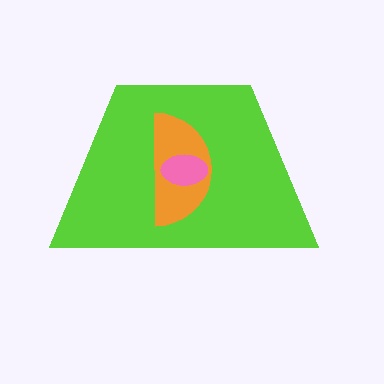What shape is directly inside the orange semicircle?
The pink ellipse.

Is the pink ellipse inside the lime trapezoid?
Yes.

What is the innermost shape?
The pink ellipse.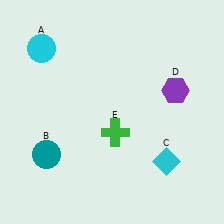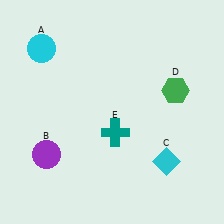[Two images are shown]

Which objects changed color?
B changed from teal to purple. D changed from purple to green. E changed from green to teal.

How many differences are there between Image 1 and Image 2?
There are 3 differences between the two images.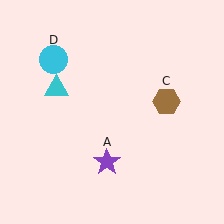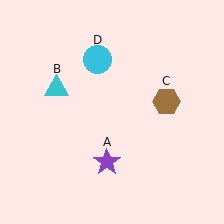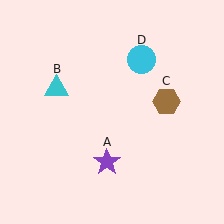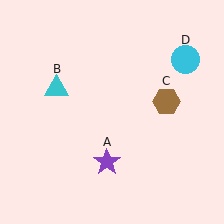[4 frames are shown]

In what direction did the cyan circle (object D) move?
The cyan circle (object D) moved right.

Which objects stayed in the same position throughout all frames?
Purple star (object A) and cyan triangle (object B) and brown hexagon (object C) remained stationary.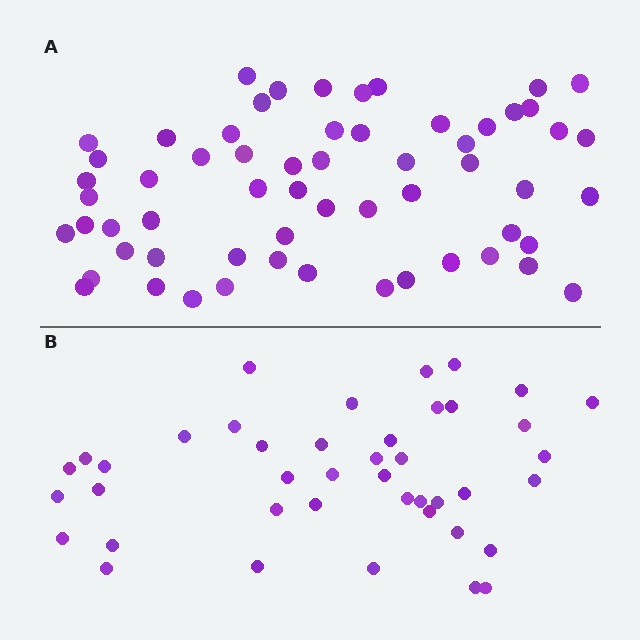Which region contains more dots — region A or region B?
Region A (the top region) has more dots.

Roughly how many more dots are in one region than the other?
Region A has approximately 20 more dots than region B.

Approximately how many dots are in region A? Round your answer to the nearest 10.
About 60 dots.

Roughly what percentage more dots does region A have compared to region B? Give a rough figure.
About 45% more.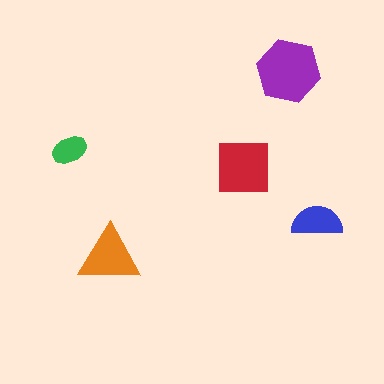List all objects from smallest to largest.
The green ellipse, the blue semicircle, the orange triangle, the red square, the purple hexagon.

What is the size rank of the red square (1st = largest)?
2nd.